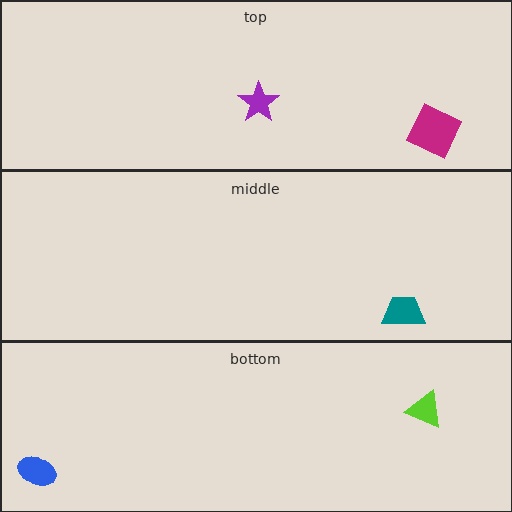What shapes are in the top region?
The purple star, the magenta diamond.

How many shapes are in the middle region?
1.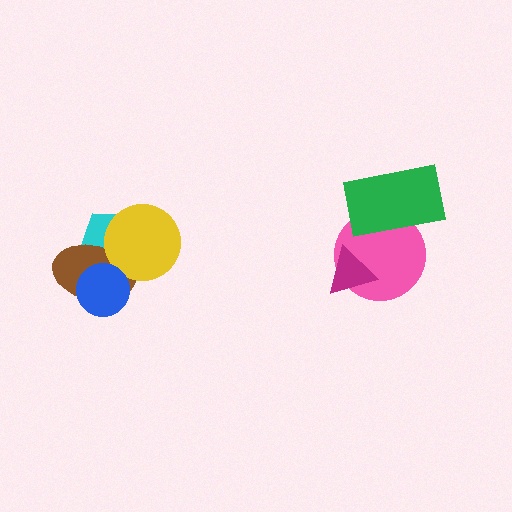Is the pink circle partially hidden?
Yes, it is partially covered by another shape.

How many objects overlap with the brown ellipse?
3 objects overlap with the brown ellipse.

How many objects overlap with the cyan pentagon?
3 objects overlap with the cyan pentagon.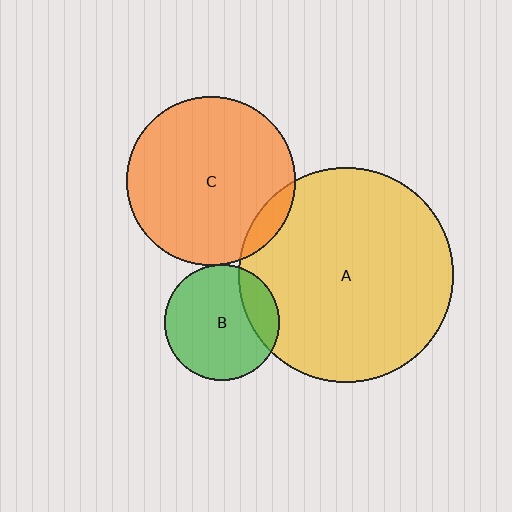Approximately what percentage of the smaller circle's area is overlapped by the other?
Approximately 5%.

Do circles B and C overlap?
Yes.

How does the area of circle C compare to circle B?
Approximately 2.2 times.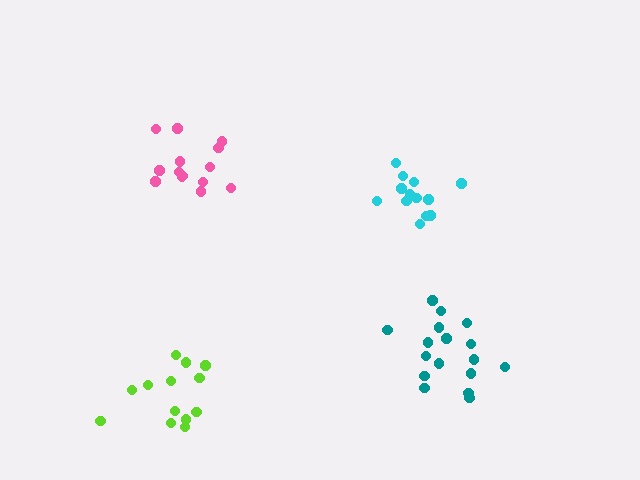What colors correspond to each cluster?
The clusters are colored: cyan, pink, teal, lime.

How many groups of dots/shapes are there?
There are 4 groups.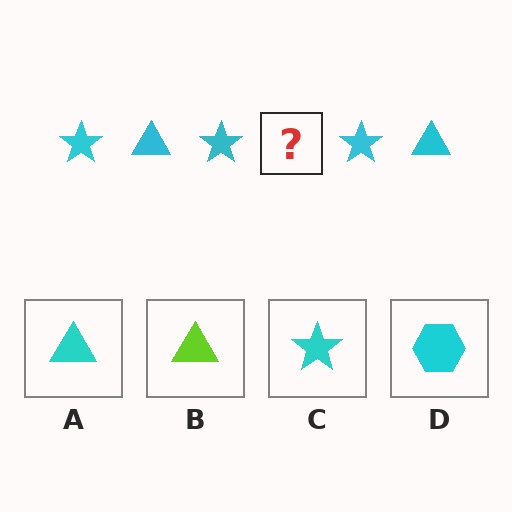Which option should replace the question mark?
Option A.